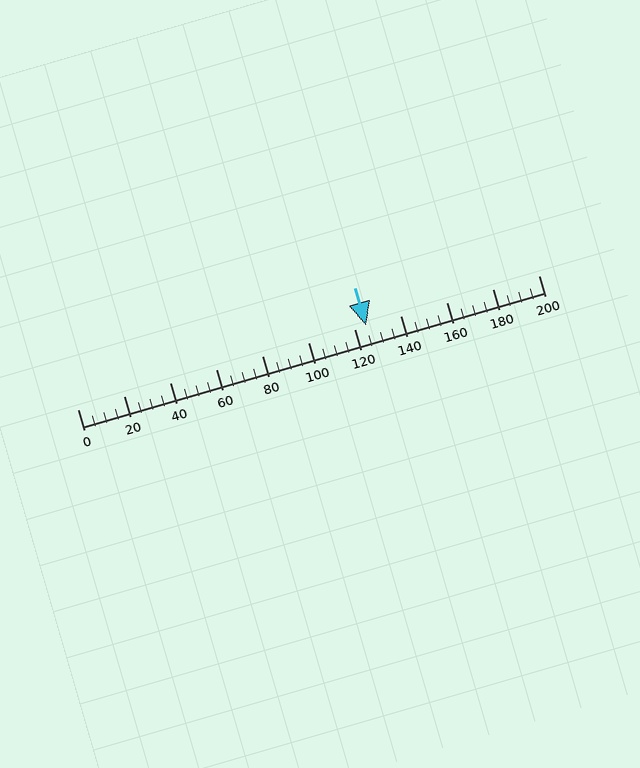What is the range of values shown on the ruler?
The ruler shows values from 0 to 200.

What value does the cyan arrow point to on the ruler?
The cyan arrow points to approximately 125.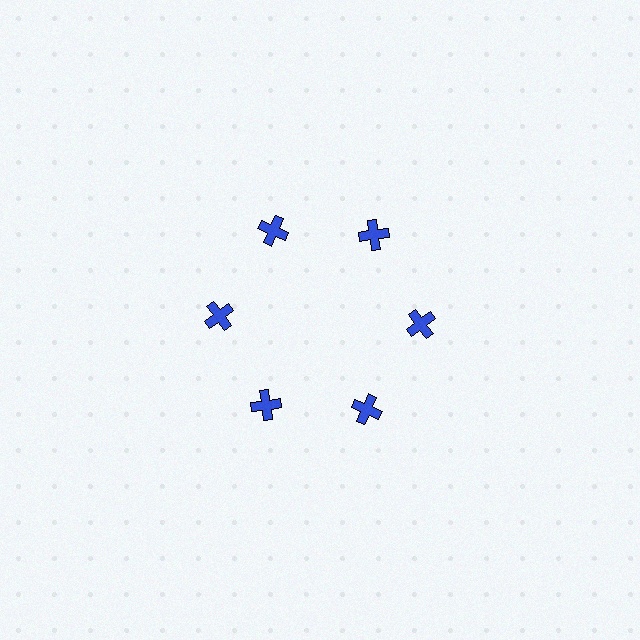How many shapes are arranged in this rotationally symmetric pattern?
There are 6 shapes, arranged in 6 groups of 1.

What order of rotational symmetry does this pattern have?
This pattern has 6-fold rotational symmetry.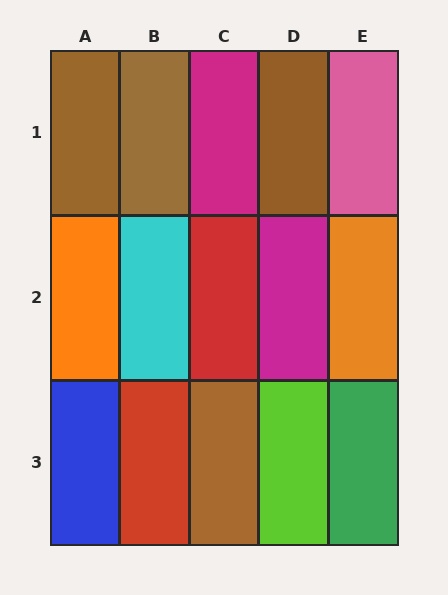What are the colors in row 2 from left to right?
Orange, cyan, red, magenta, orange.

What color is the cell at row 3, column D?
Lime.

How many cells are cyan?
1 cell is cyan.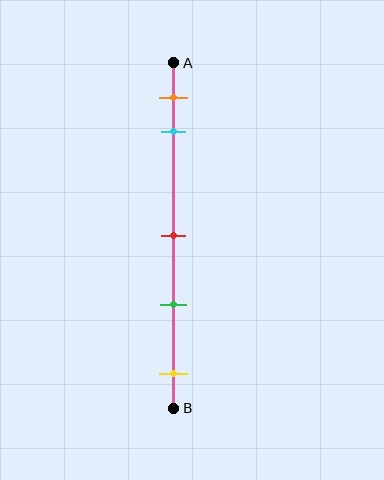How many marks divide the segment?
There are 5 marks dividing the segment.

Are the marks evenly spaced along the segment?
No, the marks are not evenly spaced.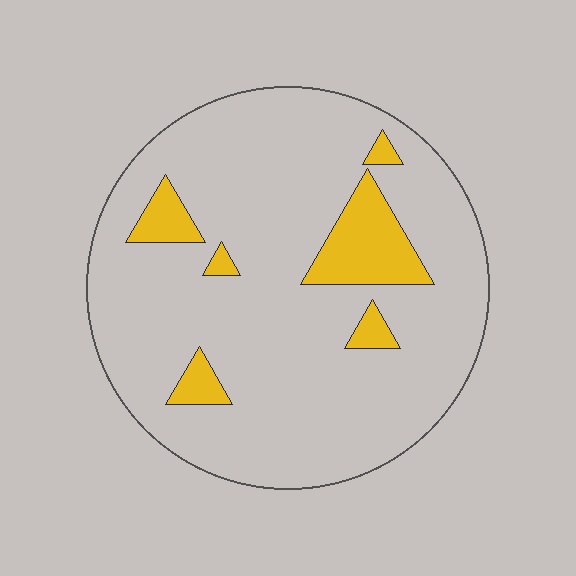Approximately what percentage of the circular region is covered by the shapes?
Approximately 10%.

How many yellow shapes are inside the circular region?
6.